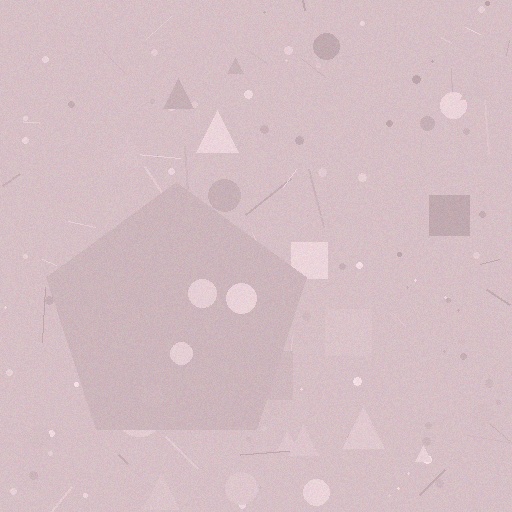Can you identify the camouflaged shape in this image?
The camouflaged shape is a pentagon.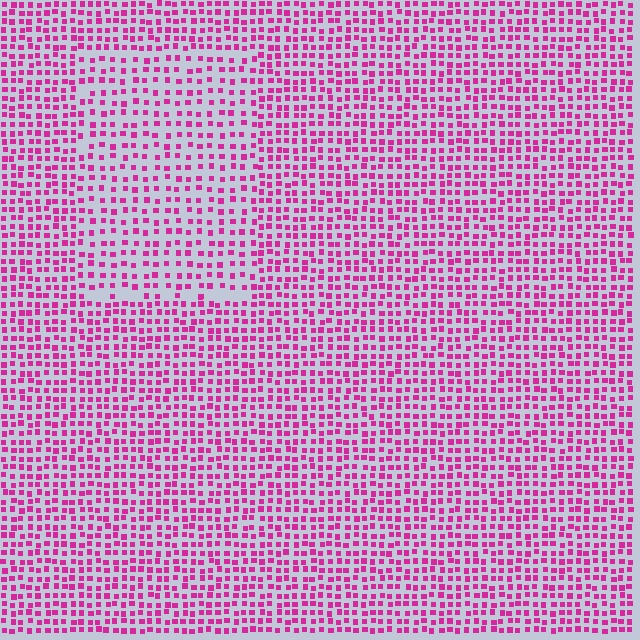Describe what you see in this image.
The image contains small magenta elements arranged at two different densities. A rectangle-shaped region is visible where the elements are less densely packed than the surrounding area.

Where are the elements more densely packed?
The elements are more densely packed outside the rectangle boundary.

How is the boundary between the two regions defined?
The boundary is defined by a change in element density (approximately 1.6x ratio). All elements are the same color, size, and shape.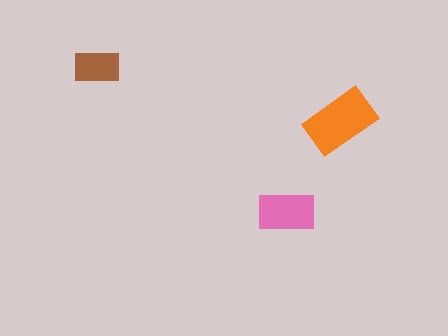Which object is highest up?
The brown rectangle is topmost.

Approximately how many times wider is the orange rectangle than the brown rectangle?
About 1.5 times wider.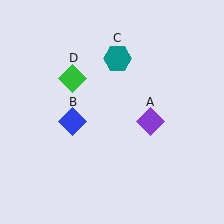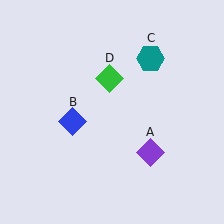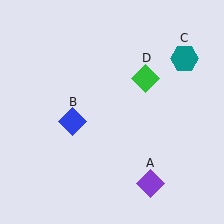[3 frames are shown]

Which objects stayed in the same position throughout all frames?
Blue diamond (object B) remained stationary.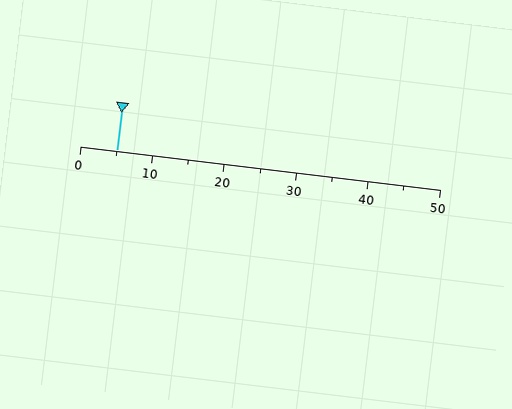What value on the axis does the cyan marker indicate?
The marker indicates approximately 5.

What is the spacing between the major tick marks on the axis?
The major ticks are spaced 10 apart.